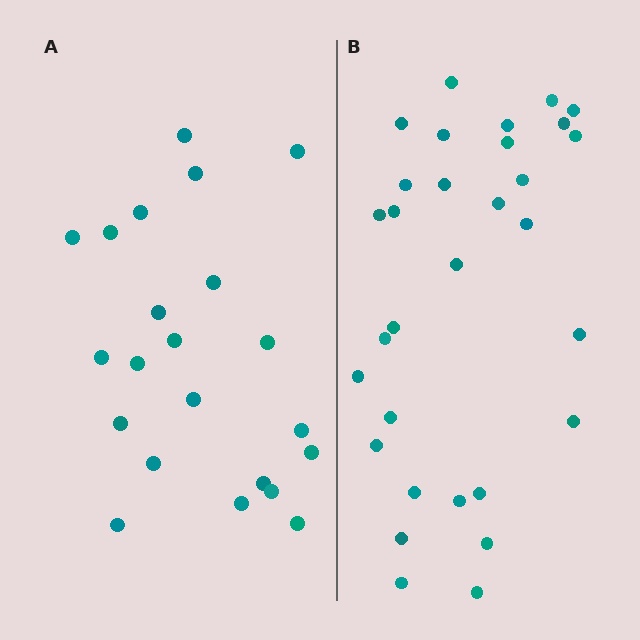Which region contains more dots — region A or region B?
Region B (the right region) has more dots.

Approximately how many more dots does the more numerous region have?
Region B has roughly 8 or so more dots than region A.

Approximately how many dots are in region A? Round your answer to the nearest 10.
About 20 dots. (The exact count is 22, which rounds to 20.)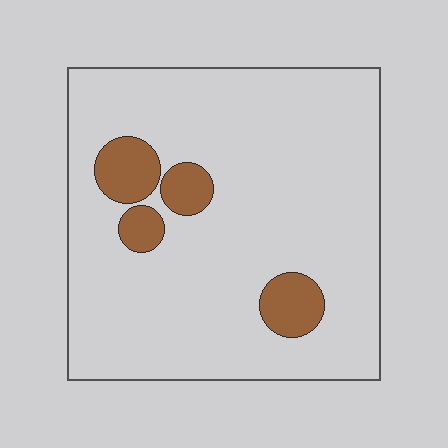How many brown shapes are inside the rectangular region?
4.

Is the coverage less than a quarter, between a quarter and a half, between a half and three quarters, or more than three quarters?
Less than a quarter.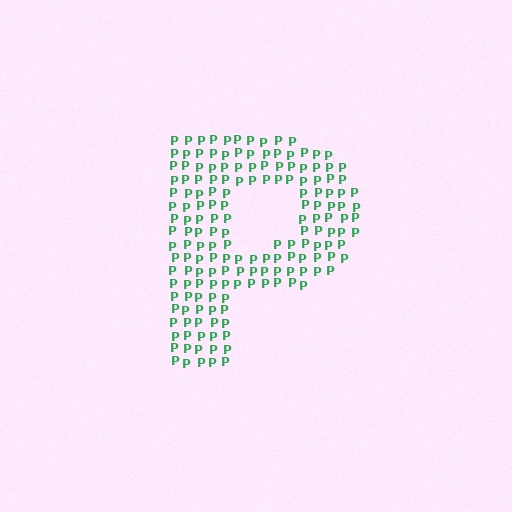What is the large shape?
The large shape is the letter P.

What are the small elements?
The small elements are letter P's.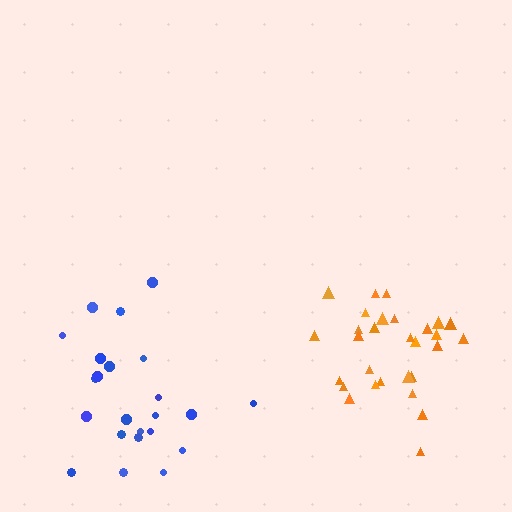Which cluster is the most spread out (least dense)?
Blue.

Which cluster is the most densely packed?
Orange.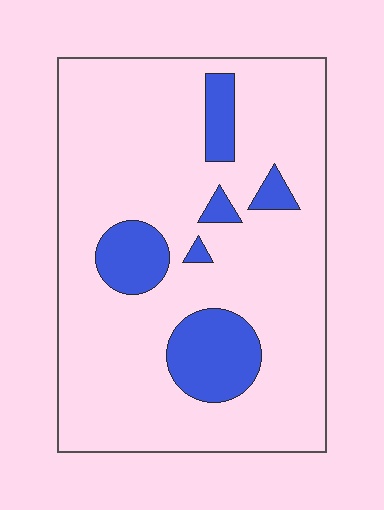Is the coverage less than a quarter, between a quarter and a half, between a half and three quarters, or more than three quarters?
Less than a quarter.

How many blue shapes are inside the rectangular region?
6.